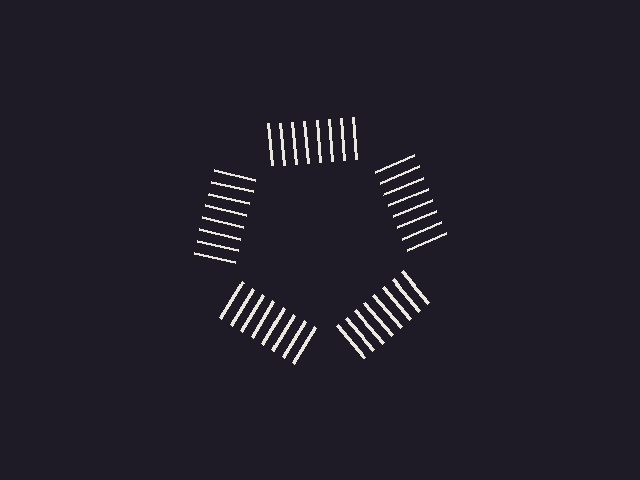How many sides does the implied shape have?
5 sides — the line-ends trace a pentagon.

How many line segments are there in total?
40 — 8 along each of the 5 edges.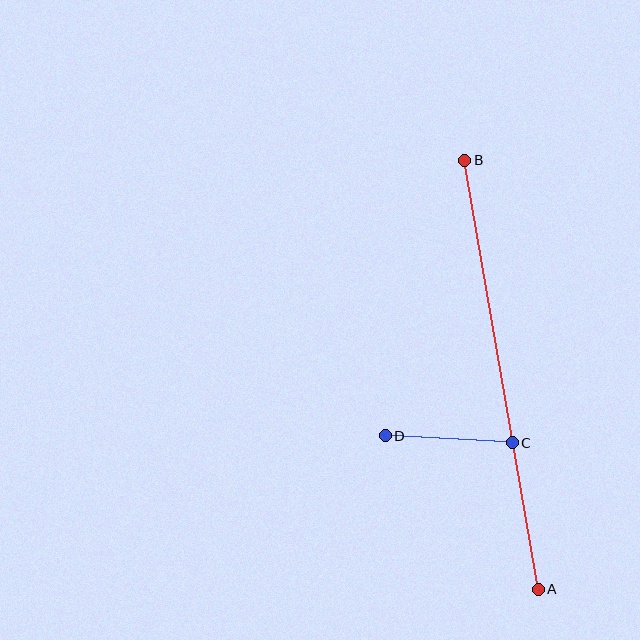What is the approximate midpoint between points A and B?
The midpoint is at approximately (501, 375) pixels.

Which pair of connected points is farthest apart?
Points A and B are farthest apart.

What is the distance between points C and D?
The distance is approximately 128 pixels.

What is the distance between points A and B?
The distance is approximately 435 pixels.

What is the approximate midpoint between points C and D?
The midpoint is at approximately (449, 439) pixels.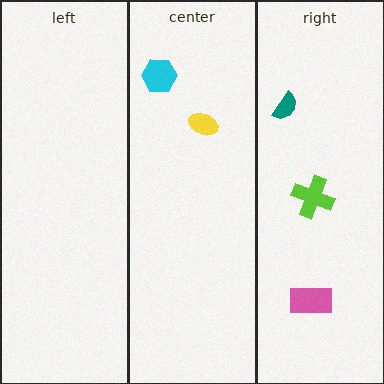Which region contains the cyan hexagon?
The center region.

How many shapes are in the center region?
2.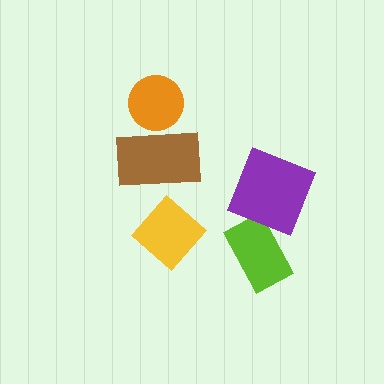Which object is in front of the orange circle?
The brown rectangle is in front of the orange circle.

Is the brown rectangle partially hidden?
No, no other shape covers it.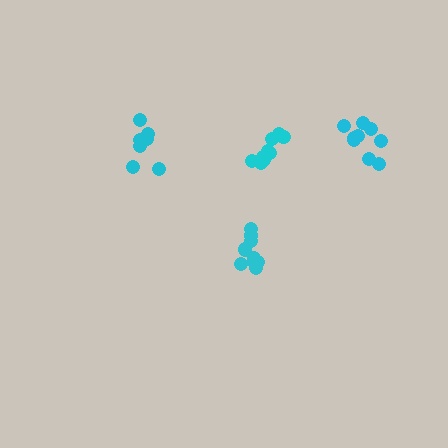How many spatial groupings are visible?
There are 4 spatial groupings.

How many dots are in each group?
Group 1: 8 dots, Group 2: 9 dots, Group 3: 9 dots, Group 4: 10 dots (36 total).